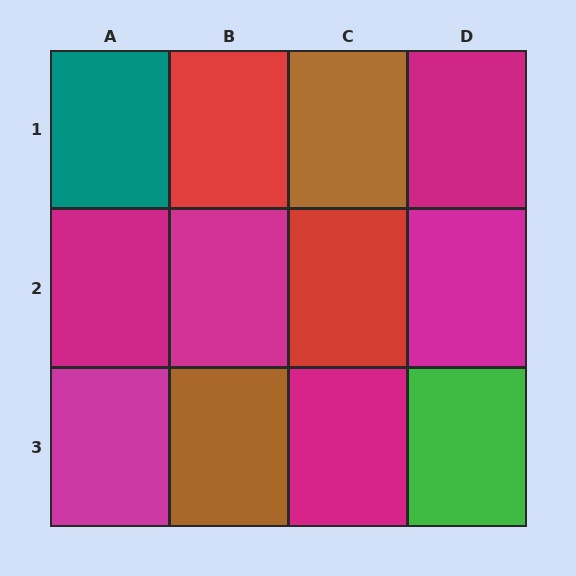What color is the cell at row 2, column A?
Magenta.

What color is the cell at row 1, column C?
Brown.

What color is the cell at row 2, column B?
Magenta.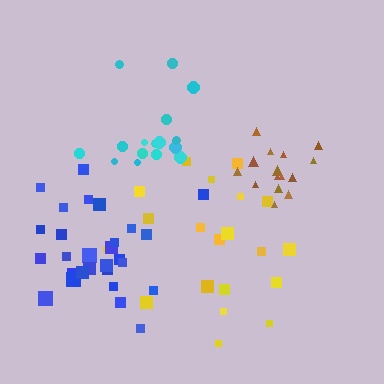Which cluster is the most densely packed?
Brown.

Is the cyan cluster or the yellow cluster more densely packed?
Cyan.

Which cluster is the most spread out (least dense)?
Yellow.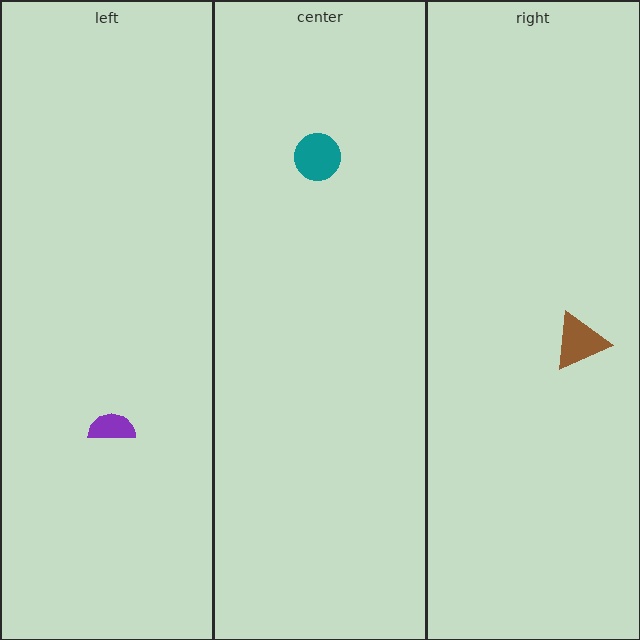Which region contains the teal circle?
The center region.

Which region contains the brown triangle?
The right region.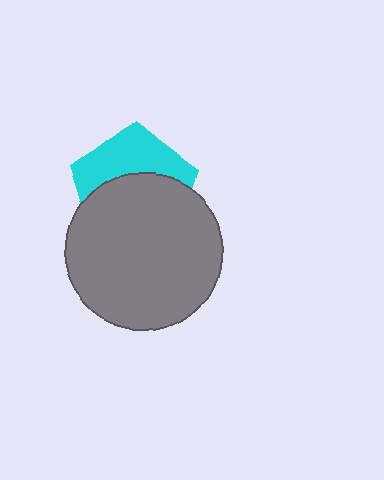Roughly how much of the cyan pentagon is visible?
A small part of it is visible (roughly 42%).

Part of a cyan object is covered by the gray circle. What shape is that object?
It is a pentagon.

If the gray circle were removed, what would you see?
You would see the complete cyan pentagon.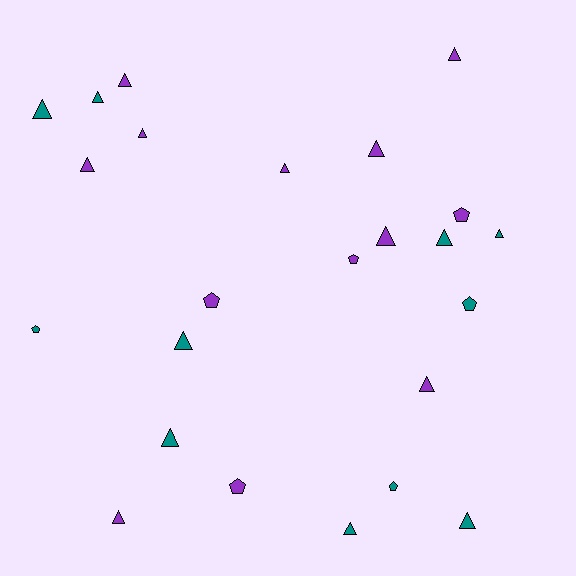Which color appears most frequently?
Purple, with 13 objects.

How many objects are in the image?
There are 24 objects.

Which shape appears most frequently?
Triangle, with 17 objects.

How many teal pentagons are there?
There are 3 teal pentagons.